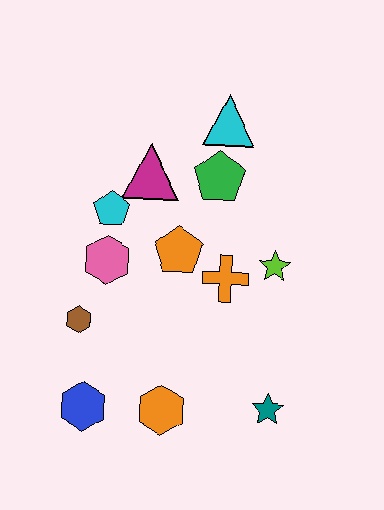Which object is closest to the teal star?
The orange hexagon is closest to the teal star.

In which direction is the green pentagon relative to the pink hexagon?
The green pentagon is to the right of the pink hexagon.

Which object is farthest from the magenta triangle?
The teal star is farthest from the magenta triangle.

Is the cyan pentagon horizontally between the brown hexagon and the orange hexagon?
Yes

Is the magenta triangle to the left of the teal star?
Yes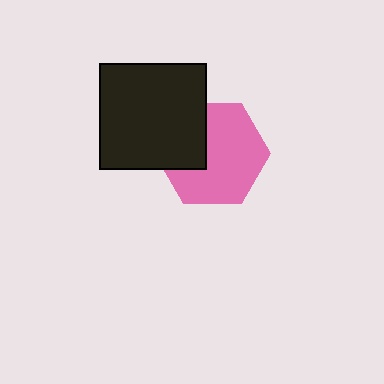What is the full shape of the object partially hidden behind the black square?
The partially hidden object is a pink hexagon.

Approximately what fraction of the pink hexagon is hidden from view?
Roughly 31% of the pink hexagon is hidden behind the black square.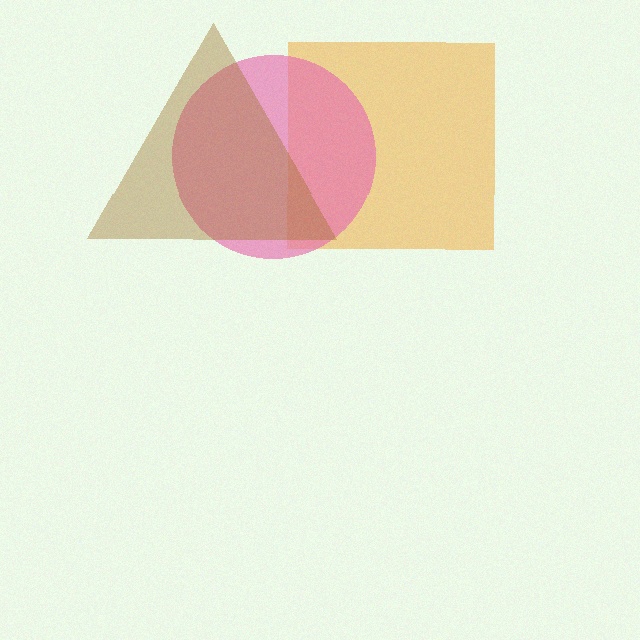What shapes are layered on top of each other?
The layered shapes are: an orange square, a pink circle, a brown triangle.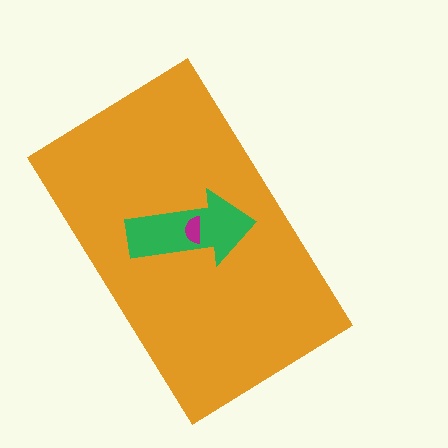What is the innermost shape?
The magenta semicircle.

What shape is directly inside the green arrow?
The magenta semicircle.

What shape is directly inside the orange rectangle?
The green arrow.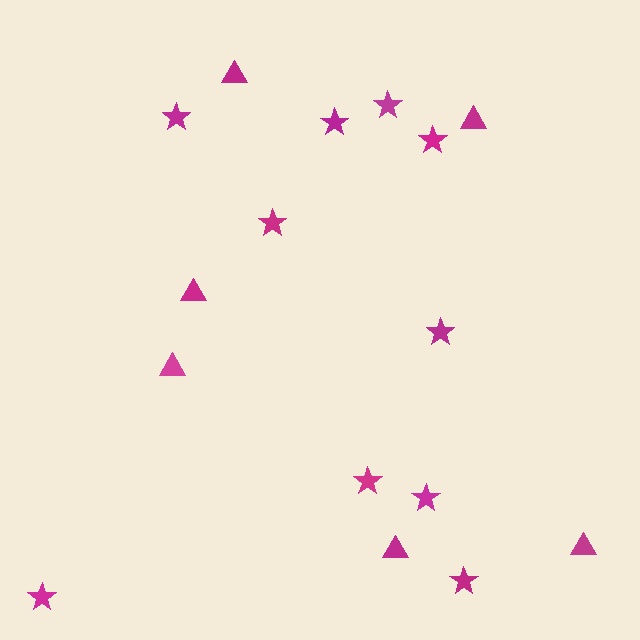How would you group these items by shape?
There are 2 groups: one group of stars (10) and one group of triangles (6).